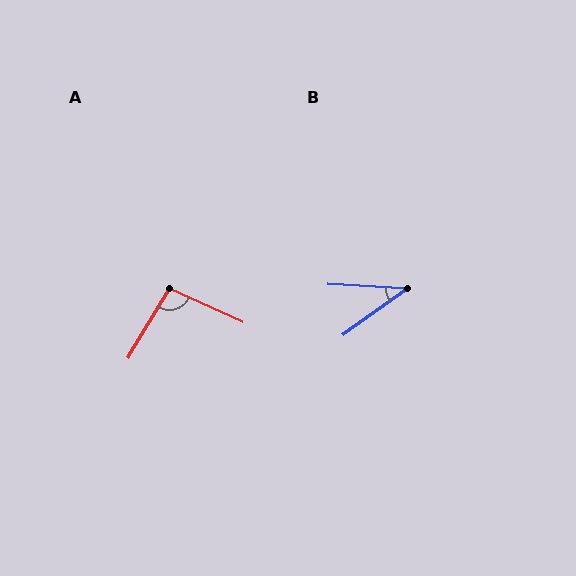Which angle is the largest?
A, at approximately 96 degrees.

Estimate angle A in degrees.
Approximately 96 degrees.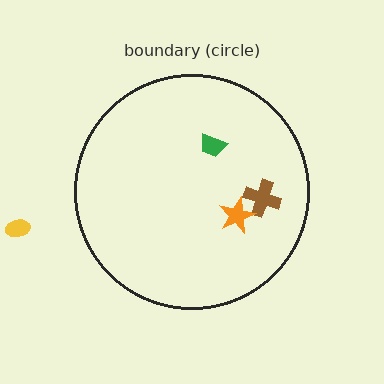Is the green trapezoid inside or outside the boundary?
Inside.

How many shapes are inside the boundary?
3 inside, 1 outside.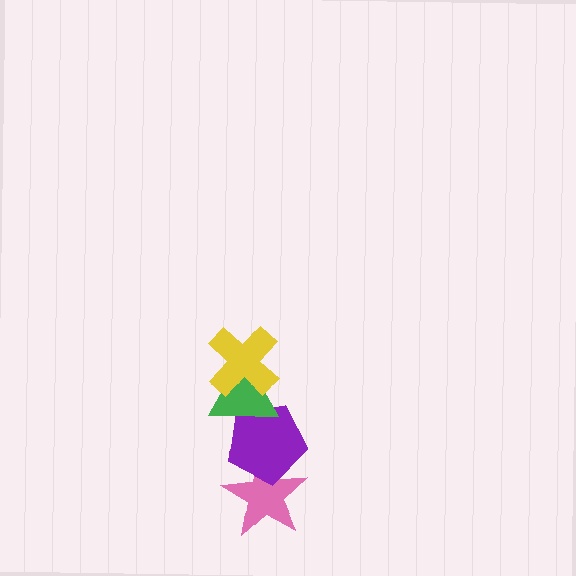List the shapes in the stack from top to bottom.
From top to bottom: the yellow cross, the green triangle, the purple pentagon, the pink star.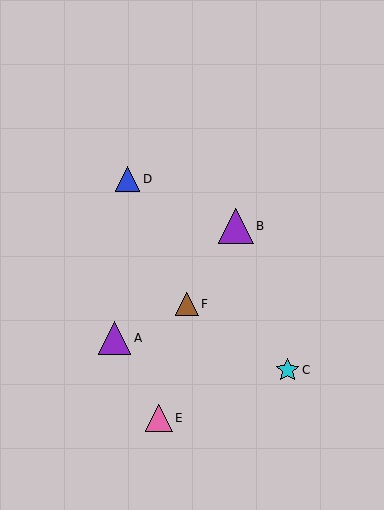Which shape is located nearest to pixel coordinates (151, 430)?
The pink triangle (labeled E) at (159, 418) is nearest to that location.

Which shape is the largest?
The purple triangle (labeled B) is the largest.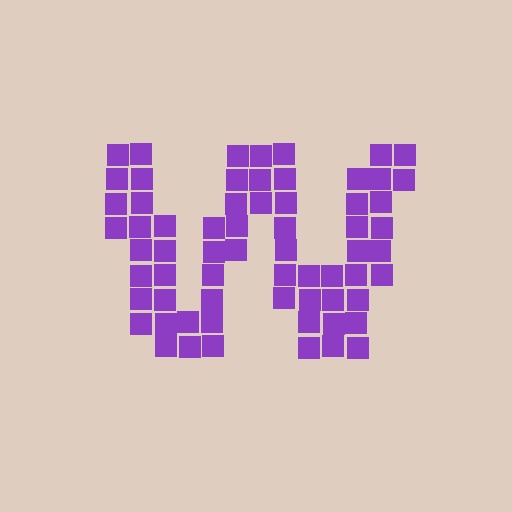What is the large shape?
The large shape is the letter W.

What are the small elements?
The small elements are squares.